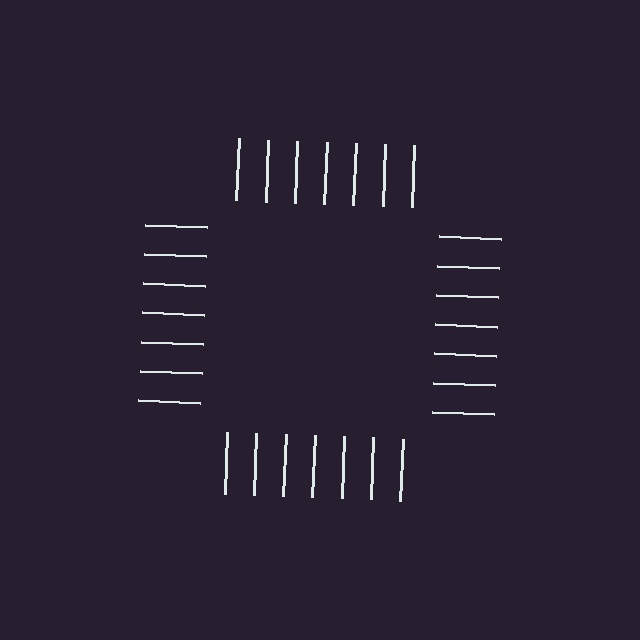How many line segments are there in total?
28 — 7 along each of the 4 edges.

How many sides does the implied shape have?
4 sides — the line-ends trace a square.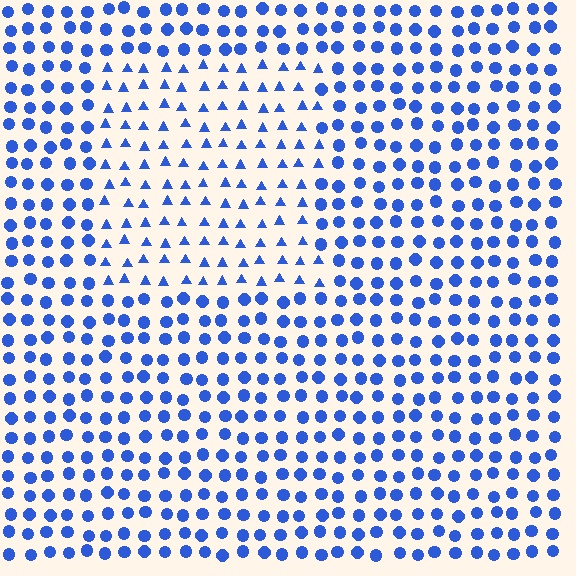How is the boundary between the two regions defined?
The boundary is defined by a change in element shape: triangles inside vs. circles outside. All elements share the same color and spacing.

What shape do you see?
I see a rectangle.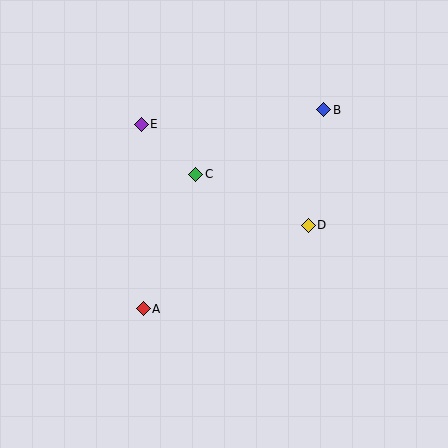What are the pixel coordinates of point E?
Point E is at (141, 124).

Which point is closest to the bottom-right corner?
Point D is closest to the bottom-right corner.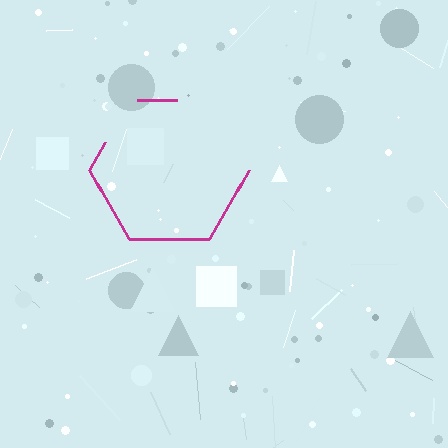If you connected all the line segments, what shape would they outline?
They would outline a hexagon.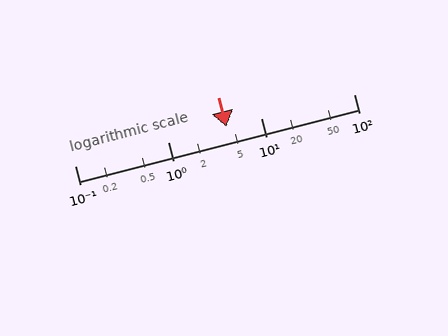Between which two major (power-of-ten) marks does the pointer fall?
The pointer is between 1 and 10.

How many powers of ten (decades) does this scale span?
The scale spans 3 decades, from 0.1 to 100.